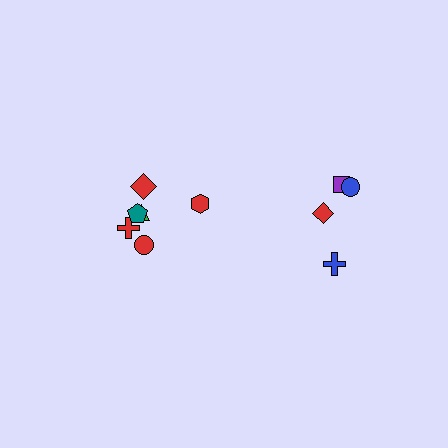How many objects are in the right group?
There are 4 objects.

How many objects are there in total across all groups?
There are 10 objects.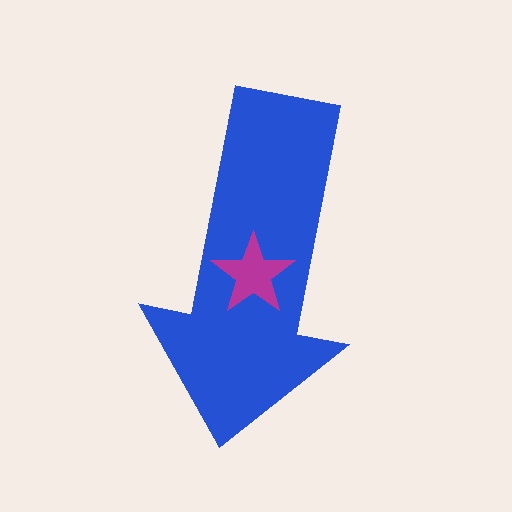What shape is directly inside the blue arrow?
The magenta star.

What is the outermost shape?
The blue arrow.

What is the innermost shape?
The magenta star.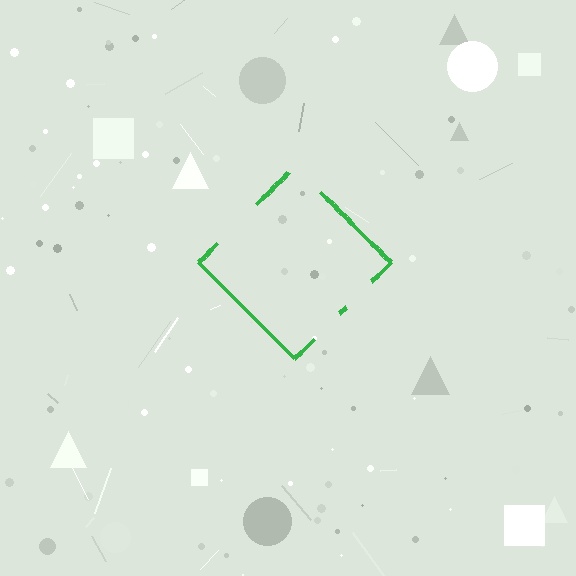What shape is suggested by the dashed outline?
The dashed outline suggests a diamond.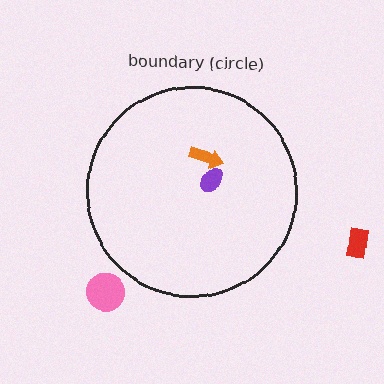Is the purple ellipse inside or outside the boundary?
Inside.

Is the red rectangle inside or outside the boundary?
Outside.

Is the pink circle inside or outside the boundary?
Outside.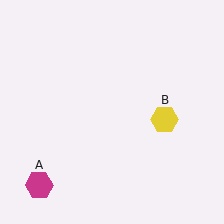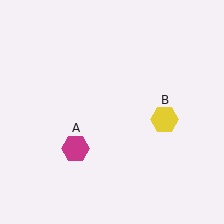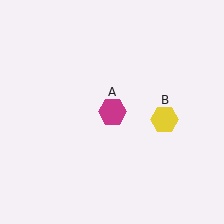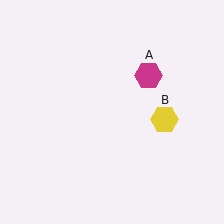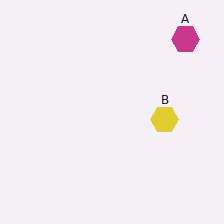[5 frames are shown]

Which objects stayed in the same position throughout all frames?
Yellow hexagon (object B) remained stationary.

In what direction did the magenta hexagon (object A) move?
The magenta hexagon (object A) moved up and to the right.